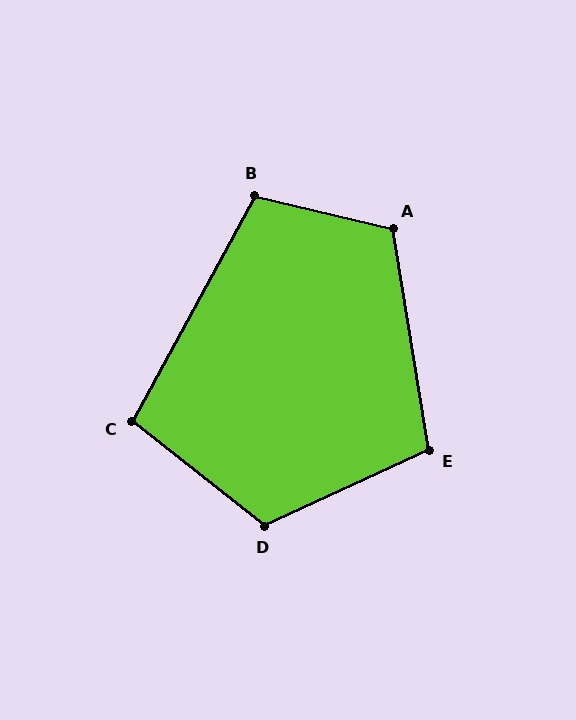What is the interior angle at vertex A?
Approximately 113 degrees (obtuse).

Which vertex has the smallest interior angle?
C, at approximately 100 degrees.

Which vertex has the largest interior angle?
D, at approximately 117 degrees.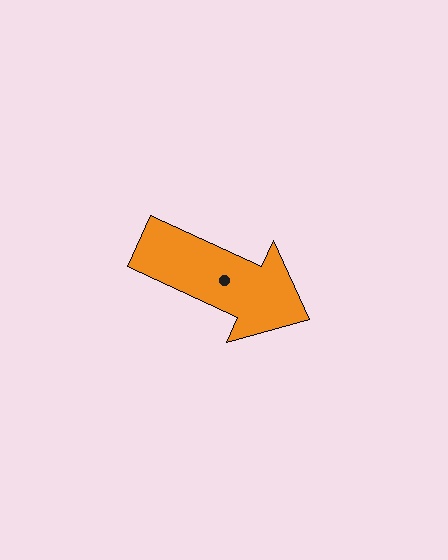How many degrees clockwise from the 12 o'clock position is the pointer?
Approximately 115 degrees.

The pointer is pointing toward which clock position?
Roughly 4 o'clock.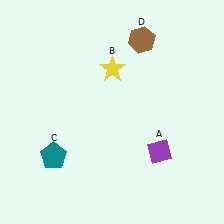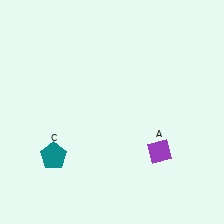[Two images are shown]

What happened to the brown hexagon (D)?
The brown hexagon (D) was removed in Image 2. It was in the top-right area of Image 1.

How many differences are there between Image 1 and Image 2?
There are 2 differences between the two images.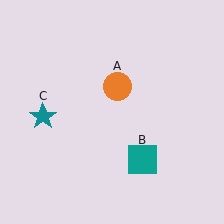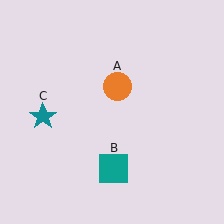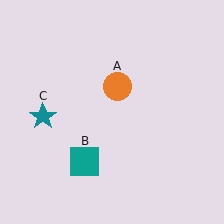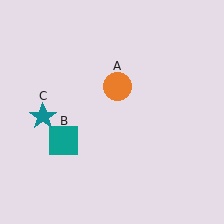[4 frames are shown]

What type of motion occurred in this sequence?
The teal square (object B) rotated clockwise around the center of the scene.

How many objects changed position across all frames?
1 object changed position: teal square (object B).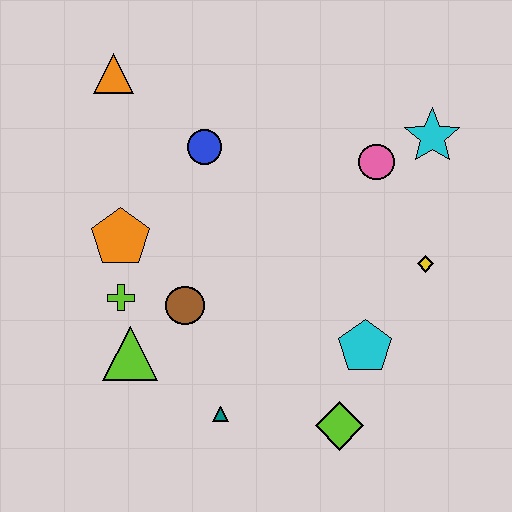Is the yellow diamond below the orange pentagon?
Yes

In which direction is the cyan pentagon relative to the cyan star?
The cyan pentagon is below the cyan star.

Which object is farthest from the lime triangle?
The cyan star is farthest from the lime triangle.